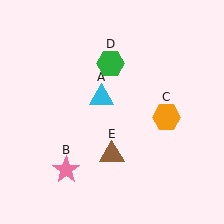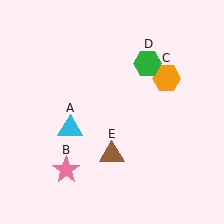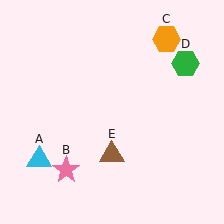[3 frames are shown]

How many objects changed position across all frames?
3 objects changed position: cyan triangle (object A), orange hexagon (object C), green hexagon (object D).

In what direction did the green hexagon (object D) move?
The green hexagon (object D) moved right.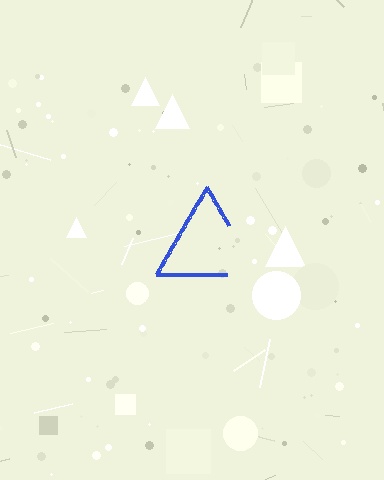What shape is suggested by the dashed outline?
The dashed outline suggests a triangle.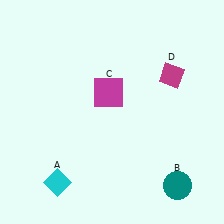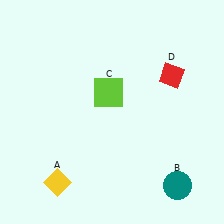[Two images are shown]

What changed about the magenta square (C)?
In Image 1, C is magenta. In Image 2, it changed to lime.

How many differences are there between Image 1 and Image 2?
There are 3 differences between the two images.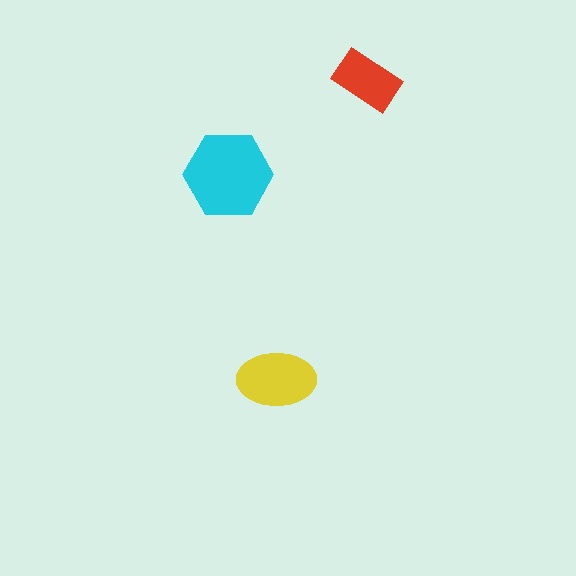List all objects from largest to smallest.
The cyan hexagon, the yellow ellipse, the red rectangle.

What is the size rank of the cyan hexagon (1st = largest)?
1st.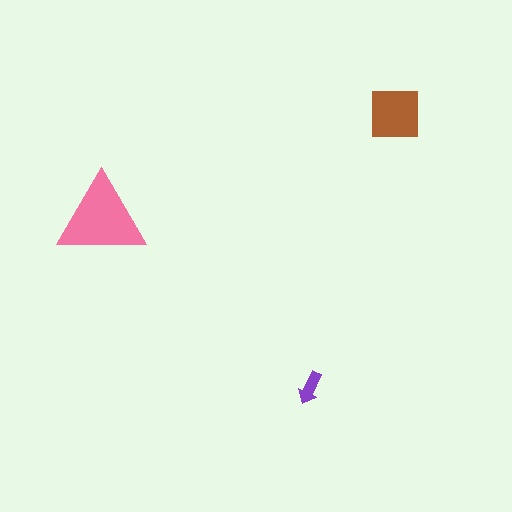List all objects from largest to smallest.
The pink triangle, the brown square, the purple arrow.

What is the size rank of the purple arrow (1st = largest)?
3rd.